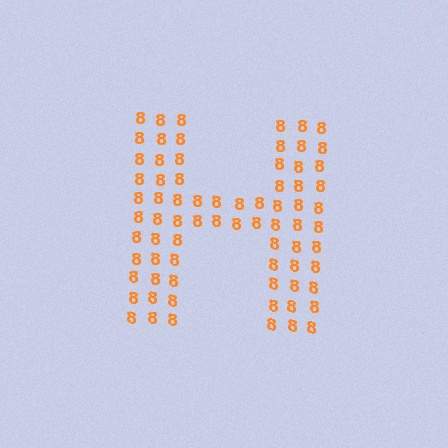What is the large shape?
The large shape is the letter H.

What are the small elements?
The small elements are digit 8's.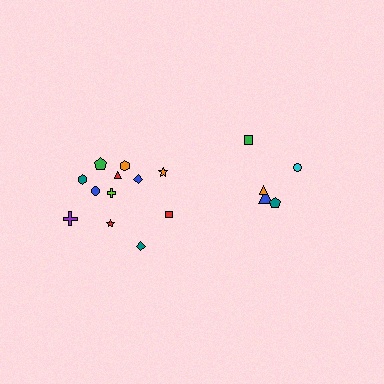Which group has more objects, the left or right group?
The left group.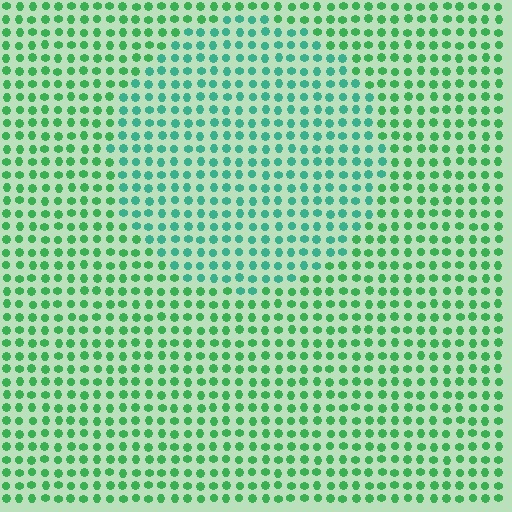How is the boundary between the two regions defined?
The boundary is defined purely by a slight shift in hue (about 30 degrees). Spacing, size, and orientation are identical on both sides.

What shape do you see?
I see a circle.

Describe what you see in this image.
The image is filled with small green elements in a uniform arrangement. A circle-shaped region is visible where the elements are tinted to a slightly different hue, forming a subtle color boundary.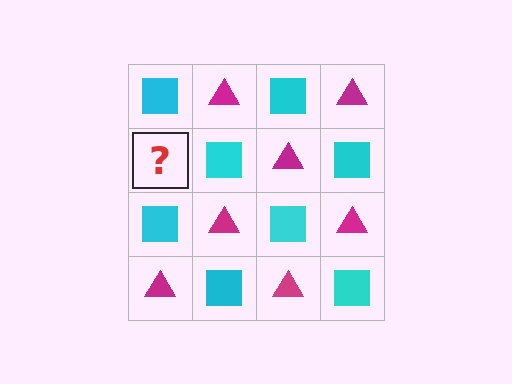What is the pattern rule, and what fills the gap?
The rule is that it alternates cyan square and magenta triangle in a checkerboard pattern. The gap should be filled with a magenta triangle.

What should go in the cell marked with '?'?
The missing cell should contain a magenta triangle.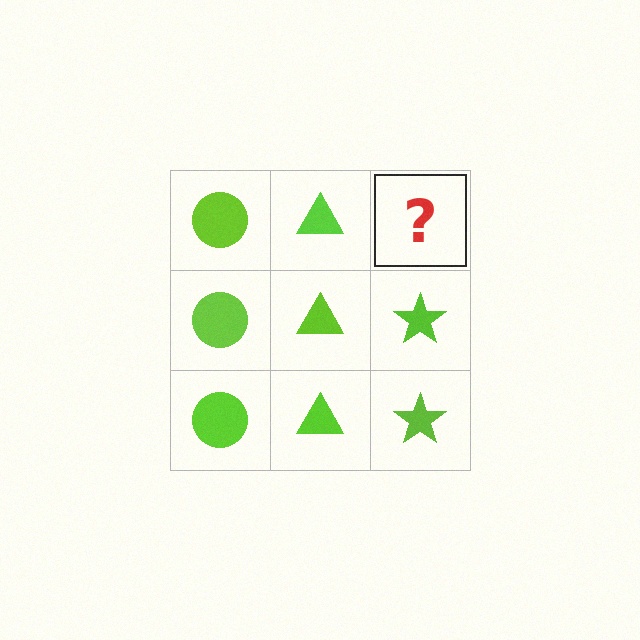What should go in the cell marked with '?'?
The missing cell should contain a lime star.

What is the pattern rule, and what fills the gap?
The rule is that each column has a consistent shape. The gap should be filled with a lime star.